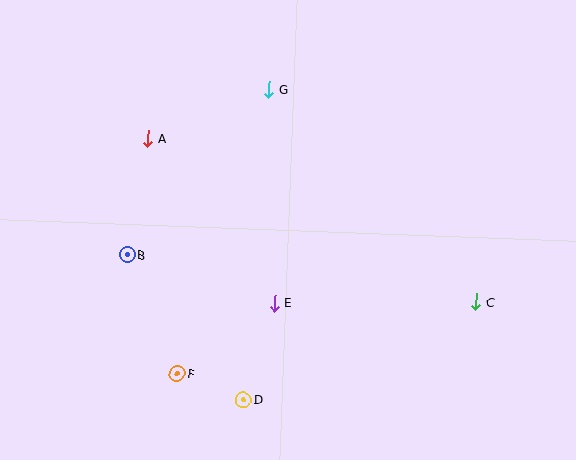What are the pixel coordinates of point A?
Point A is at (148, 139).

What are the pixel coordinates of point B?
Point B is at (127, 255).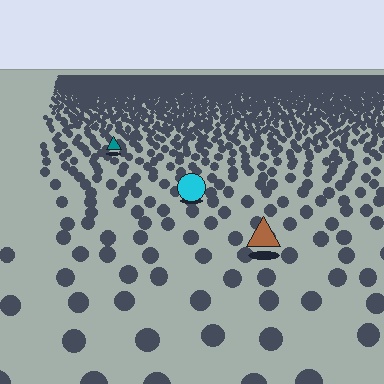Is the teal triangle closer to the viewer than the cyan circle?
No. The cyan circle is closer — you can tell from the texture gradient: the ground texture is coarser near it.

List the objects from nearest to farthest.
From nearest to farthest: the brown triangle, the cyan circle, the teal triangle.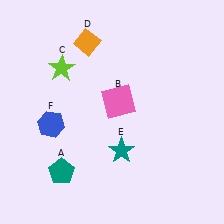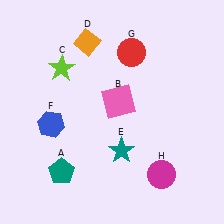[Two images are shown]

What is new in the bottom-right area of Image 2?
A magenta circle (H) was added in the bottom-right area of Image 2.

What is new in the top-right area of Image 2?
A red circle (G) was added in the top-right area of Image 2.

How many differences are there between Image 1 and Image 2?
There are 2 differences between the two images.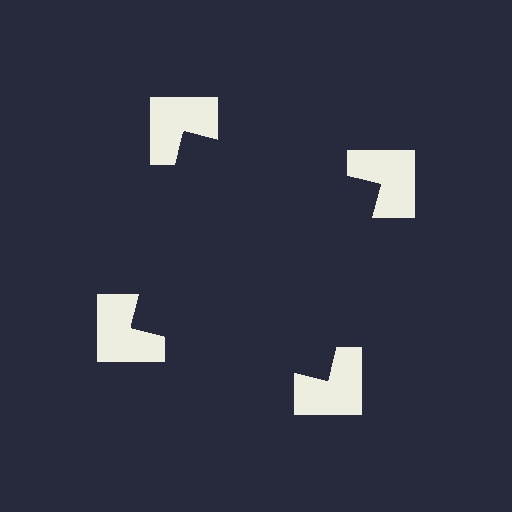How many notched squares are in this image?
There are 4 — one at each vertex of the illusory square.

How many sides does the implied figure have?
4 sides.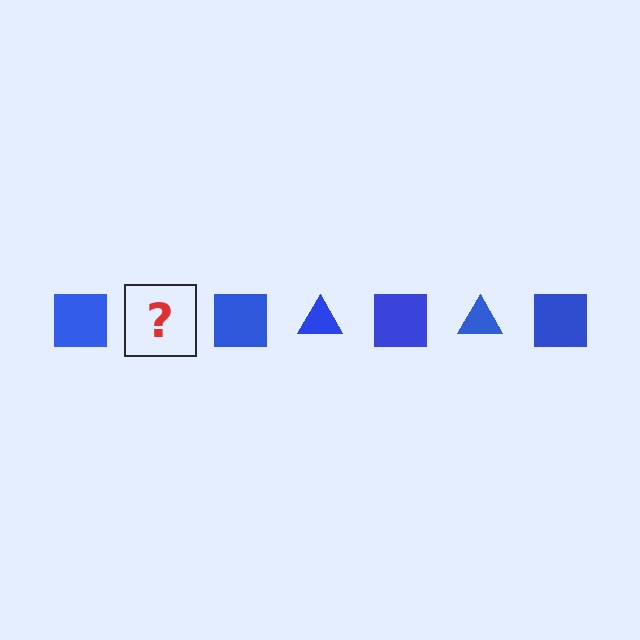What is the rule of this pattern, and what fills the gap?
The rule is that the pattern cycles through square, triangle shapes in blue. The gap should be filled with a blue triangle.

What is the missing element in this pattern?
The missing element is a blue triangle.